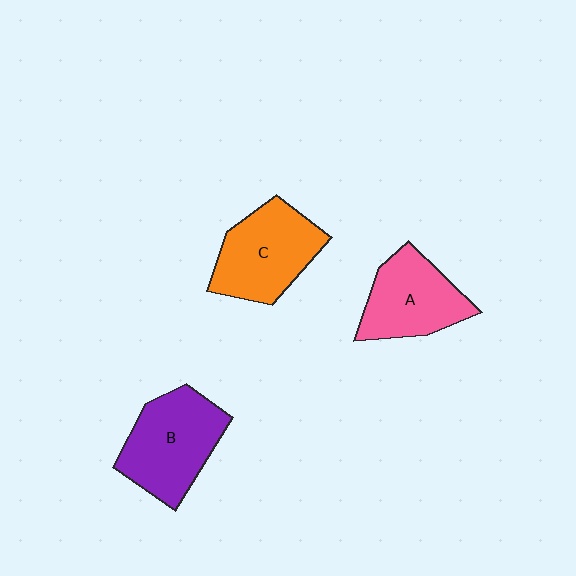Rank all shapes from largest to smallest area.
From largest to smallest: B (purple), C (orange), A (pink).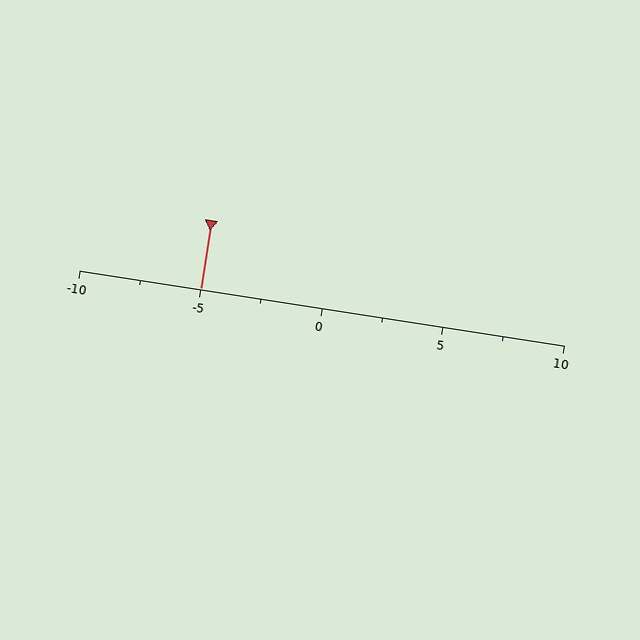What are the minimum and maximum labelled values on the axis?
The axis runs from -10 to 10.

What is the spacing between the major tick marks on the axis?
The major ticks are spaced 5 apart.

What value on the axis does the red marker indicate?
The marker indicates approximately -5.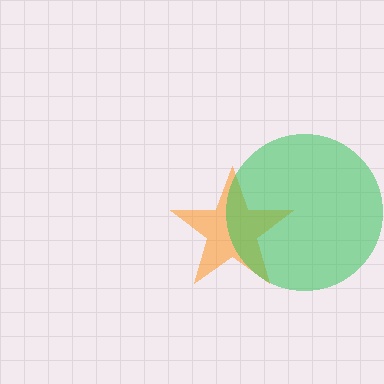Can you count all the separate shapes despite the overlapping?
Yes, there are 2 separate shapes.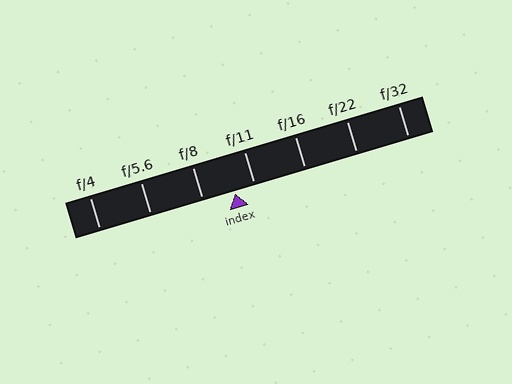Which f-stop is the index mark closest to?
The index mark is closest to f/11.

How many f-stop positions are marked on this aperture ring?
There are 7 f-stop positions marked.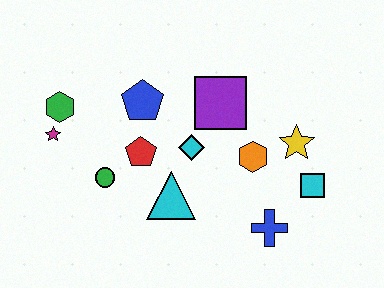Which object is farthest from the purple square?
The magenta star is farthest from the purple square.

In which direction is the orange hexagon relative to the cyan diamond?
The orange hexagon is to the right of the cyan diamond.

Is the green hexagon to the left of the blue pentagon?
Yes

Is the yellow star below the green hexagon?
Yes